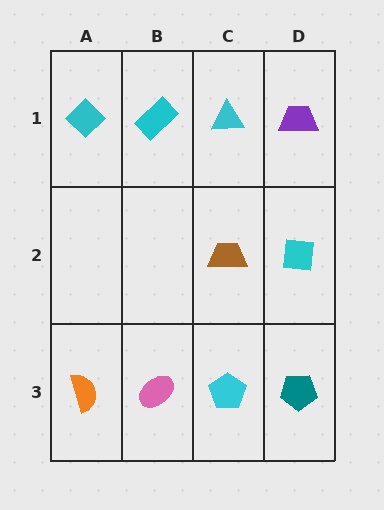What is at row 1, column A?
A cyan diamond.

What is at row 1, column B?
A cyan rectangle.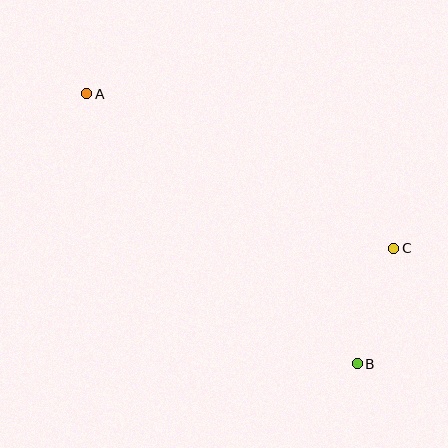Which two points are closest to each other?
Points B and C are closest to each other.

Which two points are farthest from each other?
Points A and B are farthest from each other.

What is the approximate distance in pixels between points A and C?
The distance between A and C is approximately 343 pixels.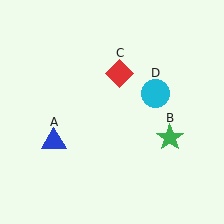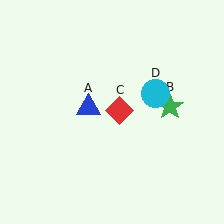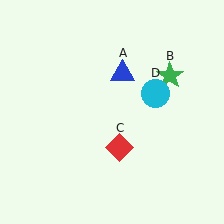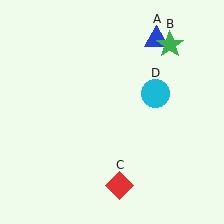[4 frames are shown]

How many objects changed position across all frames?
3 objects changed position: blue triangle (object A), green star (object B), red diamond (object C).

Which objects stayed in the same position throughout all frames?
Cyan circle (object D) remained stationary.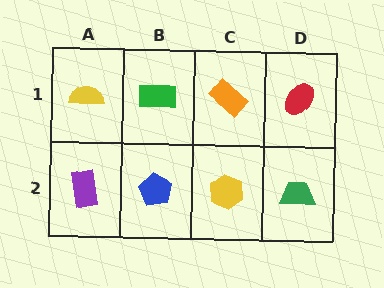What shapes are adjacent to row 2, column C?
An orange rectangle (row 1, column C), a blue pentagon (row 2, column B), a green trapezoid (row 2, column D).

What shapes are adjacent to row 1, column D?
A green trapezoid (row 2, column D), an orange rectangle (row 1, column C).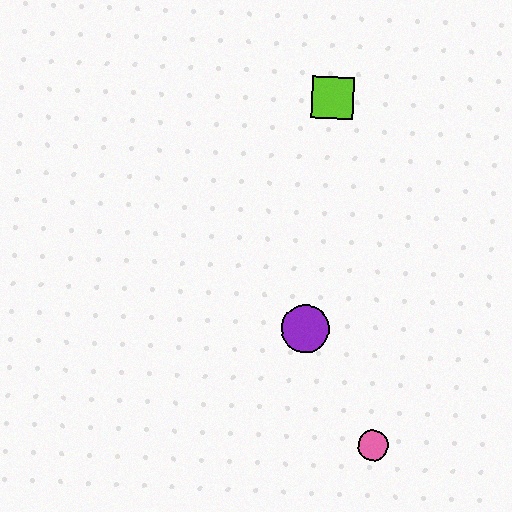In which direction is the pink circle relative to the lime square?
The pink circle is below the lime square.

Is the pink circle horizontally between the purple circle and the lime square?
No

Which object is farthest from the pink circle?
The lime square is farthest from the pink circle.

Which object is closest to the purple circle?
The pink circle is closest to the purple circle.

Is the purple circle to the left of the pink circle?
Yes